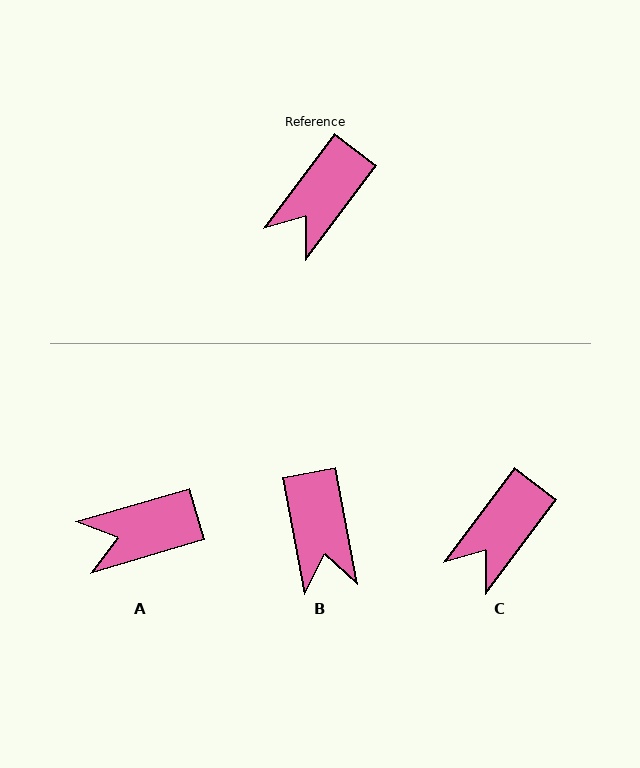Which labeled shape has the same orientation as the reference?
C.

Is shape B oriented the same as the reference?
No, it is off by about 47 degrees.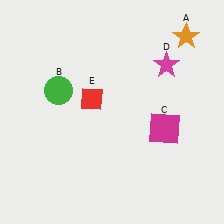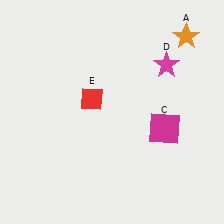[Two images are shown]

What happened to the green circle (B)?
The green circle (B) was removed in Image 2. It was in the top-left area of Image 1.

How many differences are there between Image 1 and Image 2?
There is 1 difference between the two images.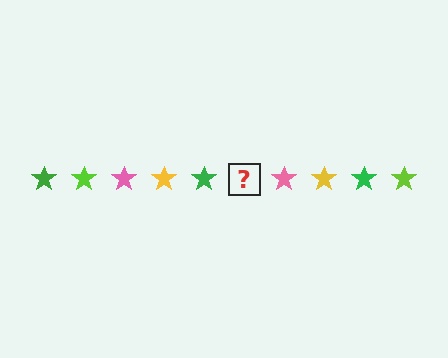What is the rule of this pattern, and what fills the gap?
The rule is that the pattern cycles through green, lime, pink, yellow stars. The gap should be filled with a lime star.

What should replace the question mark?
The question mark should be replaced with a lime star.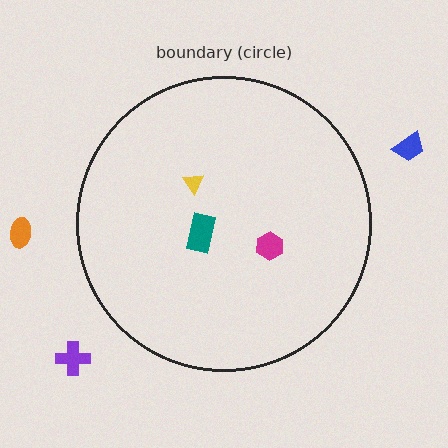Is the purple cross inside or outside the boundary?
Outside.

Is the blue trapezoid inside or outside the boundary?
Outside.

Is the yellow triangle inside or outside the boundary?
Inside.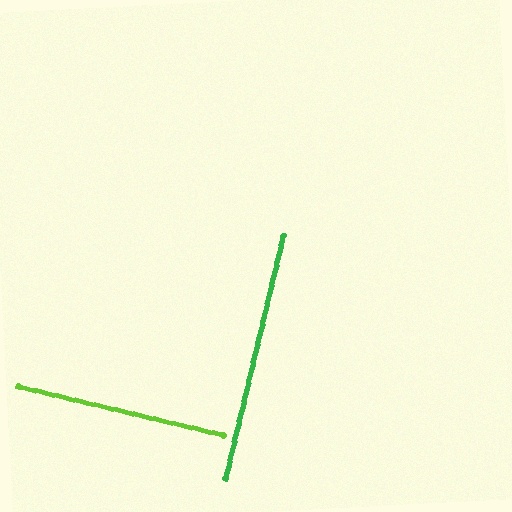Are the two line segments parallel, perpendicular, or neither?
Perpendicular — they meet at approximately 90°.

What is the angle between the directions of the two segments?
Approximately 90 degrees.